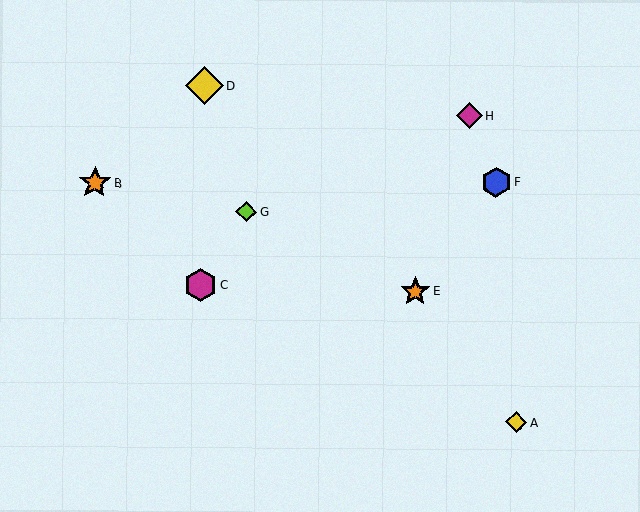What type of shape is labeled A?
Shape A is a yellow diamond.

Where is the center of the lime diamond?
The center of the lime diamond is at (246, 212).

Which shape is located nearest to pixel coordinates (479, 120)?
The magenta diamond (labeled H) at (470, 116) is nearest to that location.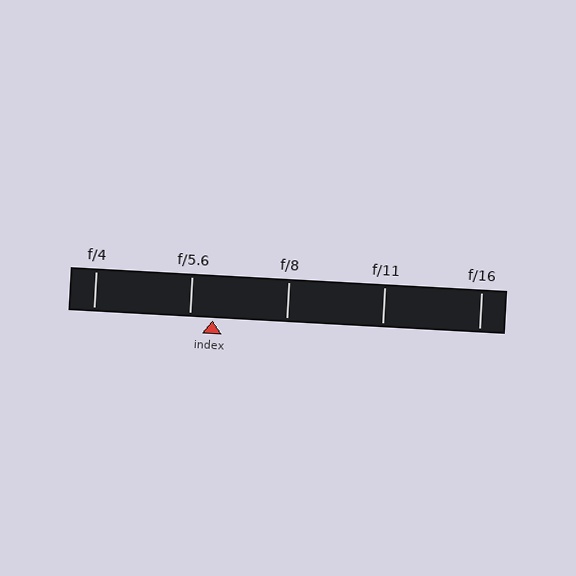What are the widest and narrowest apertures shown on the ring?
The widest aperture shown is f/4 and the narrowest is f/16.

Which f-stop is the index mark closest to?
The index mark is closest to f/5.6.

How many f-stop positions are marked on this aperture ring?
There are 5 f-stop positions marked.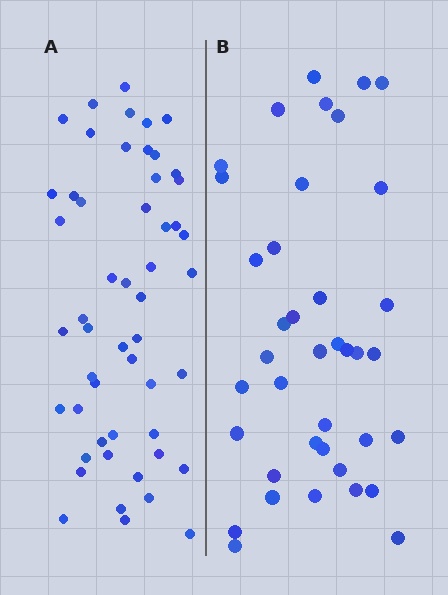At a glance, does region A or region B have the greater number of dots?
Region A (the left region) has more dots.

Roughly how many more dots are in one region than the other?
Region A has approximately 15 more dots than region B.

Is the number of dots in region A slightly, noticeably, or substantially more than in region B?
Region A has noticeably more, but not dramatically so. The ratio is roughly 1.3 to 1.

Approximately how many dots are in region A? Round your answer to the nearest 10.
About 50 dots. (The exact count is 52, which rounds to 50.)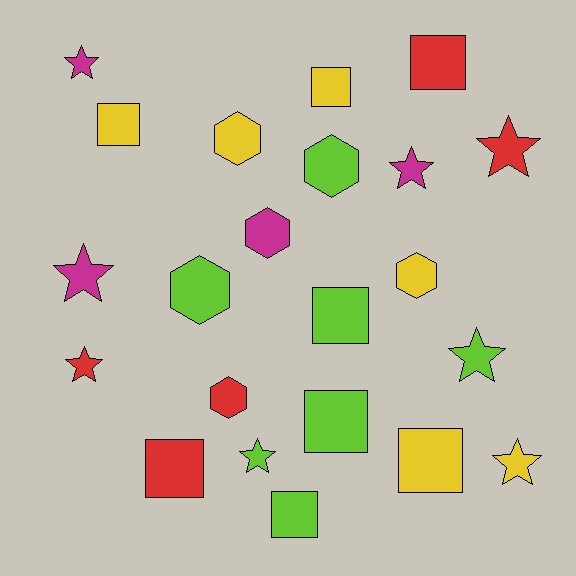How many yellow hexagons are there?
There are 2 yellow hexagons.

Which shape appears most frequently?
Square, with 8 objects.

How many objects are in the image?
There are 22 objects.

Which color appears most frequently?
Lime, with 7 objects.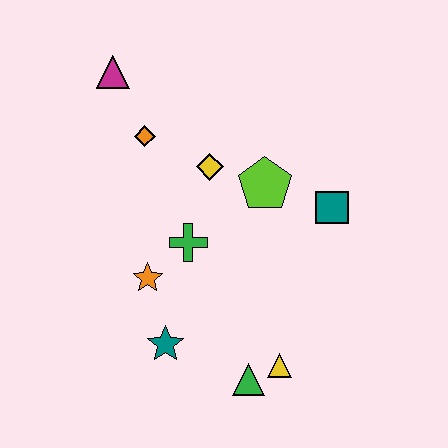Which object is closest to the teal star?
The orange star is closest to the teal star.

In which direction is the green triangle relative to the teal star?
The green triangle is to the right of the teal star.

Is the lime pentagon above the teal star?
Yes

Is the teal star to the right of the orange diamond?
Yes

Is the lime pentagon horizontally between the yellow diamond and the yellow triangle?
Yes